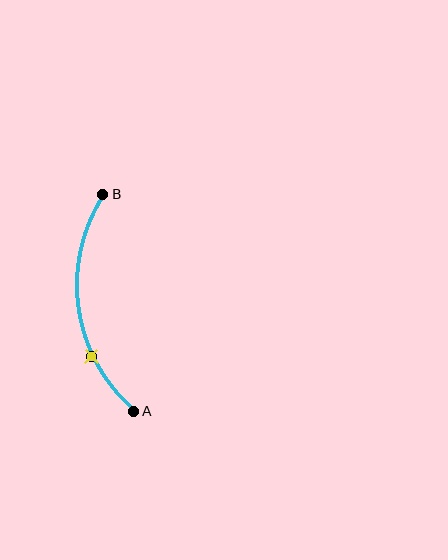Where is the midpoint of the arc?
The arc midpoint is the point on the curve farthest from the straight line joining A and B. It sits to the left of that line.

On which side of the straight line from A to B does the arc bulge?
The arc bulges to the left of the straight line connecting A and B.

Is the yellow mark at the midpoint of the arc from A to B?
No. The yellow mark lies on the arc but is closer to endpoint A. The arc midpoint would be at the point on the curve equidistant along the arc from both A and B.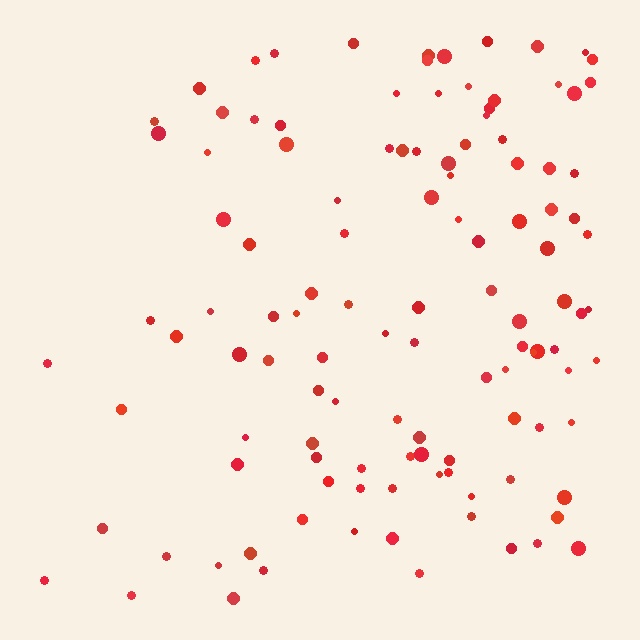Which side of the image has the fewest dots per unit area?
The left.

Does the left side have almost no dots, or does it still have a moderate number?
Still a moderate number, just noticeably fewer than the right.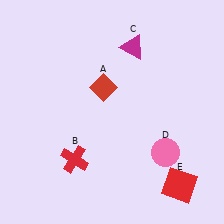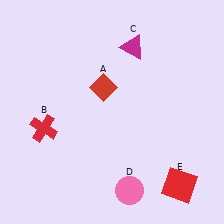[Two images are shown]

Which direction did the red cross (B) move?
The red cross (B) moved up.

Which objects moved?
The objects that moved are: the red cross (B), the pink circle (D).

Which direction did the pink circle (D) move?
The pink circle (D) moved down.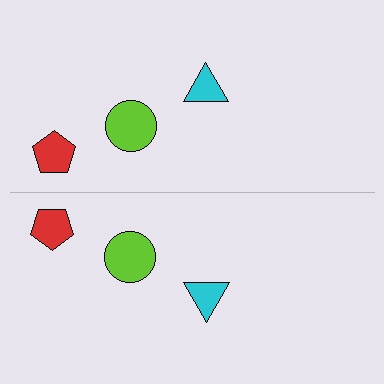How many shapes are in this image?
There are 6 shapes in this image.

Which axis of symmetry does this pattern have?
The pattern has a horizontal axis of symmetry running through the center of the image.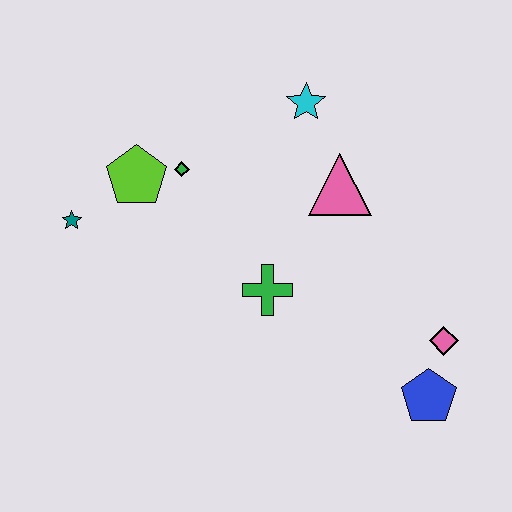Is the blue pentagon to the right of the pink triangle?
Yes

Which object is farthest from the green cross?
The teal star is farthest from the green cross.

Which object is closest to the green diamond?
The lime pentagon is closest to the green diamond.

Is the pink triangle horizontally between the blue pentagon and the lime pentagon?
Yes